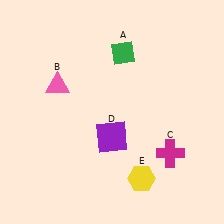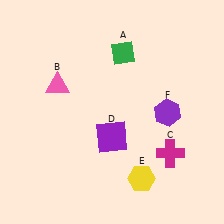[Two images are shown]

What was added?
A purple hexagon (F) was added in Image 2.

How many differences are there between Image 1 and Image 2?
There is 1 difference between the two images.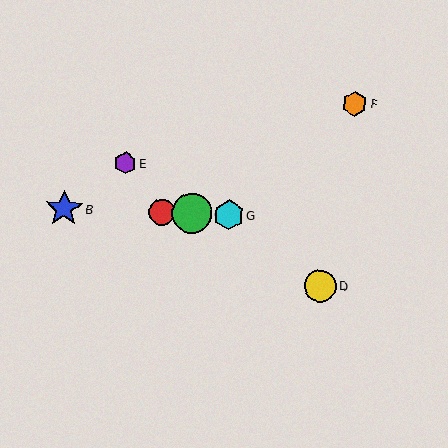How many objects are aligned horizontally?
4 objects (A, B, C, G) are aligned horizontally.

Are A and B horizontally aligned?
Yes, both are at y≈212.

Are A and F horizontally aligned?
No, A is at y≈212 and F is at y≈104.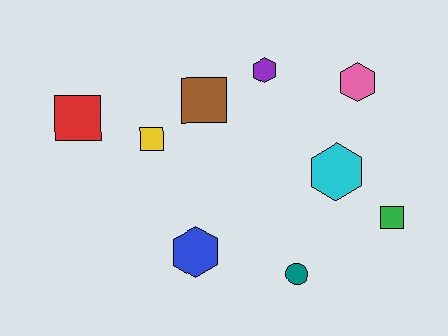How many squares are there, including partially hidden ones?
There are 4 squares.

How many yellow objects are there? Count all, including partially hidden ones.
There is 1 yellow object.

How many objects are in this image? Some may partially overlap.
There are 9 objects.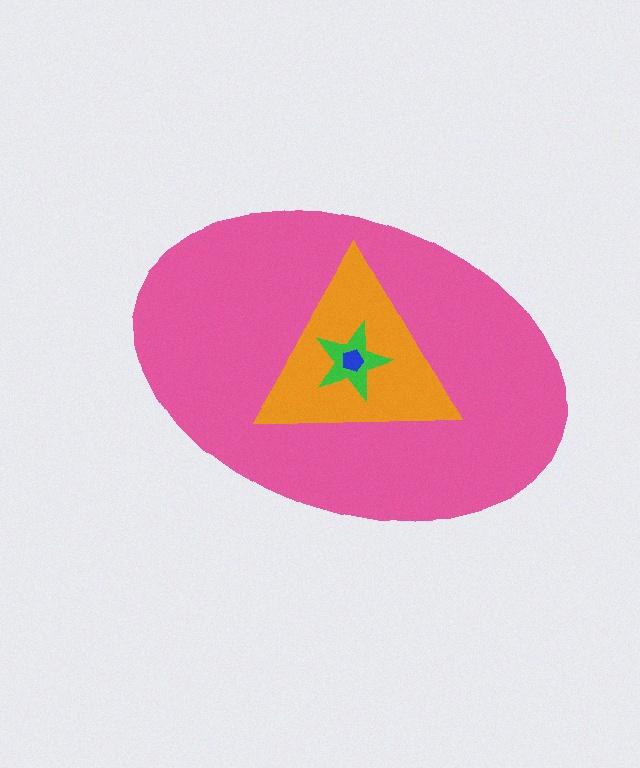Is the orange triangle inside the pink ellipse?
Yes.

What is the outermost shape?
The pink ellipse.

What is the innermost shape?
The blue pentagon.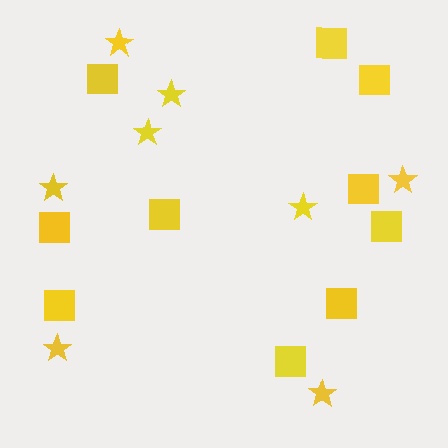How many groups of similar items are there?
There are 2 groups: one group of squares (10) and one group of stars (8).